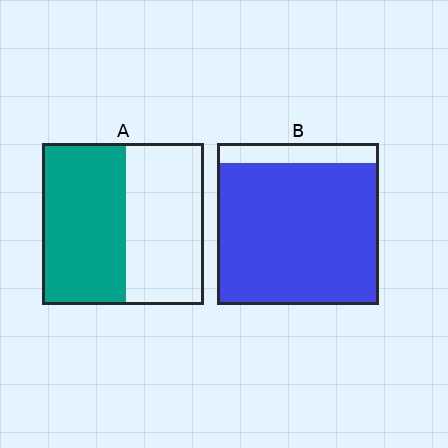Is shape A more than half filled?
Roughly half.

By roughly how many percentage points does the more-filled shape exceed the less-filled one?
By roughly 35 percentage points (B over A).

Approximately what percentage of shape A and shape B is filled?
A is approximately 50% and B is approximately 90%.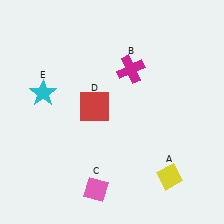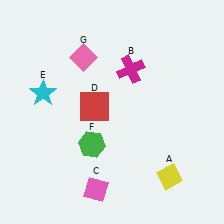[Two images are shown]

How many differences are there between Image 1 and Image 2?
There are 2 differences between the two images.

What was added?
A green hexagon (F), a pink diamond (G) were added in Image 2.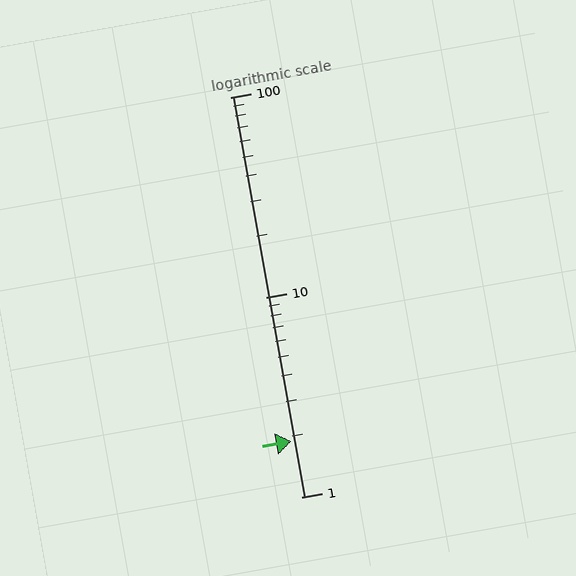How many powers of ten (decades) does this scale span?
The scale spans 2 decades, from 1 to 100.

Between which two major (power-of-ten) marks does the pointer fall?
The pointer is between 1 and 10.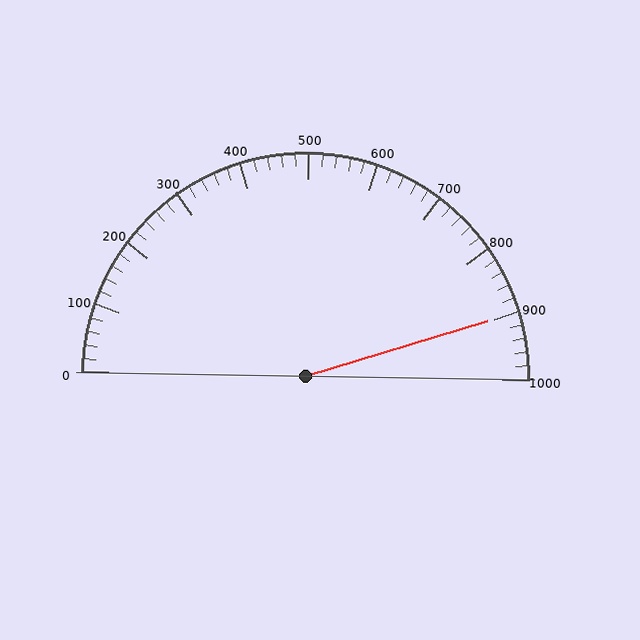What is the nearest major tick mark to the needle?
The nearest major tick mark is 900.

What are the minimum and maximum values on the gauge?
The gauge ranges from 0 to 1000.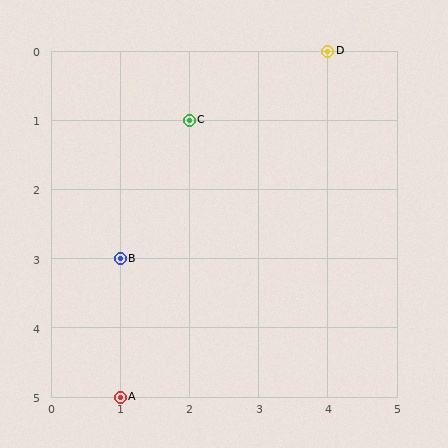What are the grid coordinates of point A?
Point A is at grid coordinates (1, 5).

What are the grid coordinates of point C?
Point C is at grid coordinates (2, 1).